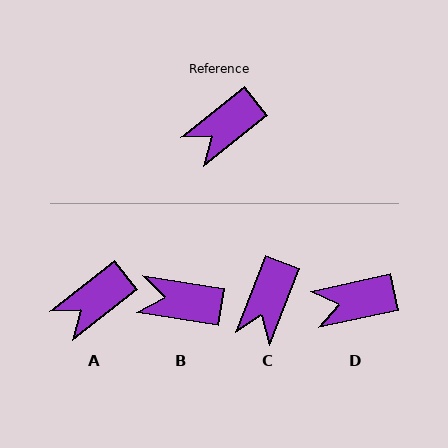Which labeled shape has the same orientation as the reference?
A.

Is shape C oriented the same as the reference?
No, it is off by about 30 degrees.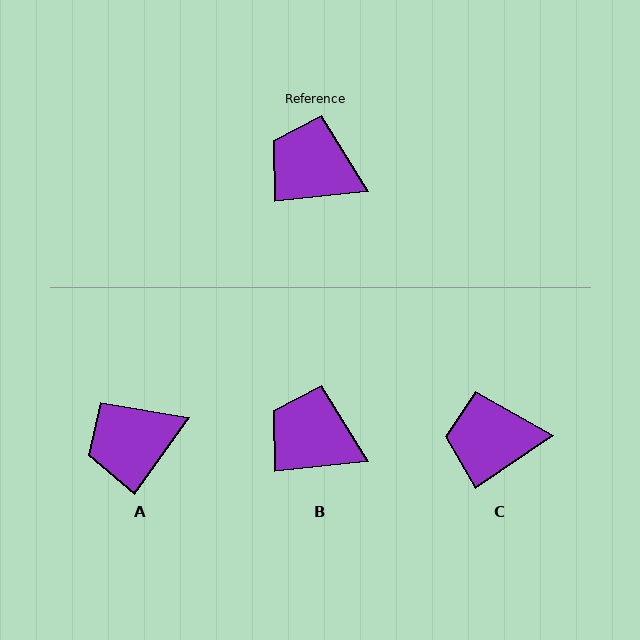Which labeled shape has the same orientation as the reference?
B.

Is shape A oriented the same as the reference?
No, it is off by about 49 degrees.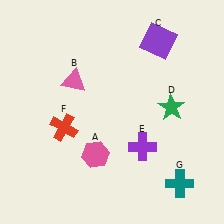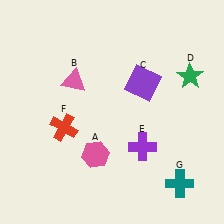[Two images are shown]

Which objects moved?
The objects that moved are: the purple square (C), the green star (D).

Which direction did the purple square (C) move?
The purple square (C) moved down.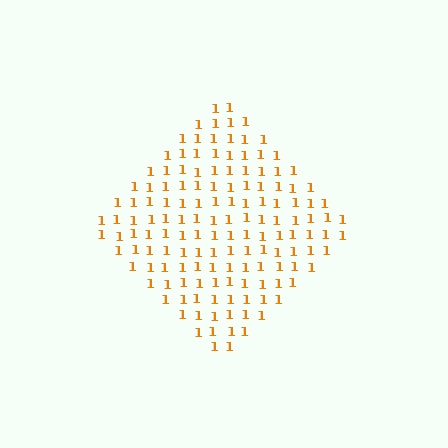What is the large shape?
The large shape is a diamond.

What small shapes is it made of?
It is made of small digit 1's.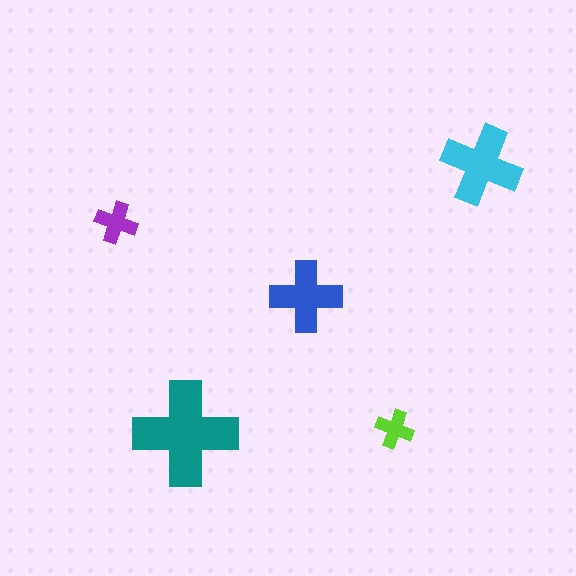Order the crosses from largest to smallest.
the teal one, the cyan one, the blue one, the purple one, the lime one.